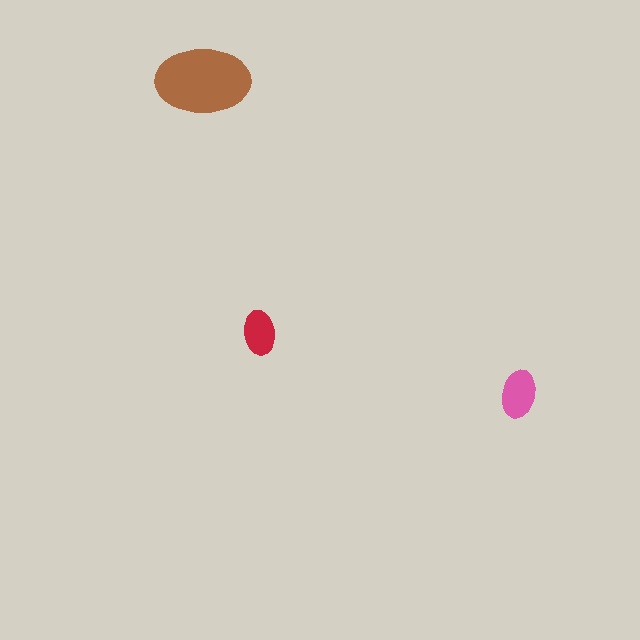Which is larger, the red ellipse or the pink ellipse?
The pink one.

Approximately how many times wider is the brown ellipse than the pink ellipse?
About 2 times wider.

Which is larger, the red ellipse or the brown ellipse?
The brown one.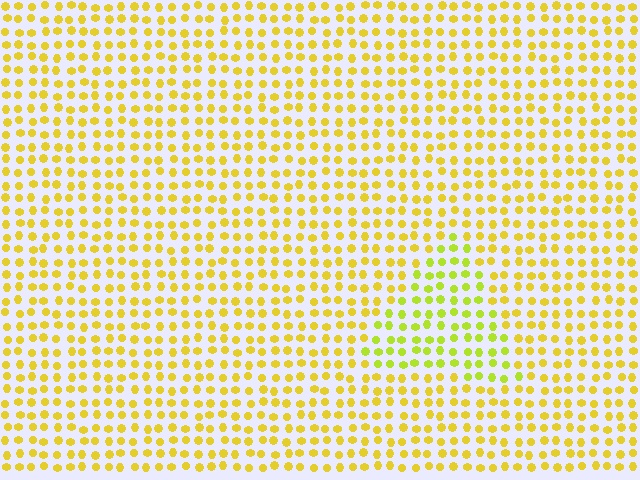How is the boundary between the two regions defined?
The boundary is defined purely by a slight shift in hue (about 24 degrees). Spacing, size, and orientation are identical on both sides.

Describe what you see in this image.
The image is filled with small yellow elements in a uniform arrangement. A triangle-shaped region is visible where the elements are tinted to a slightly different hue, forming a subtle color boundary.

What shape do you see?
I see a triangle.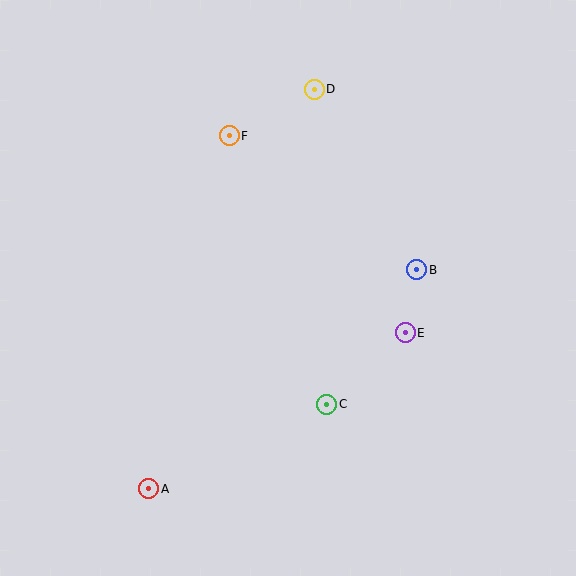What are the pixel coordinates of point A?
Point A is at (149, 489).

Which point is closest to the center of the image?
Point C at (327, 404) is closest to the center.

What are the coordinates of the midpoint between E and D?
The midpoint between E and D is at (360, 211).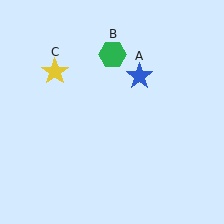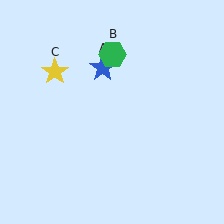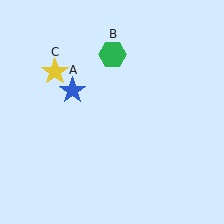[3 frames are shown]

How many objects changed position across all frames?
1 object changed position: blue star (object A).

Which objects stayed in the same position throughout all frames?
Green hexagon (object B) and yellow star (object C) remained stationary.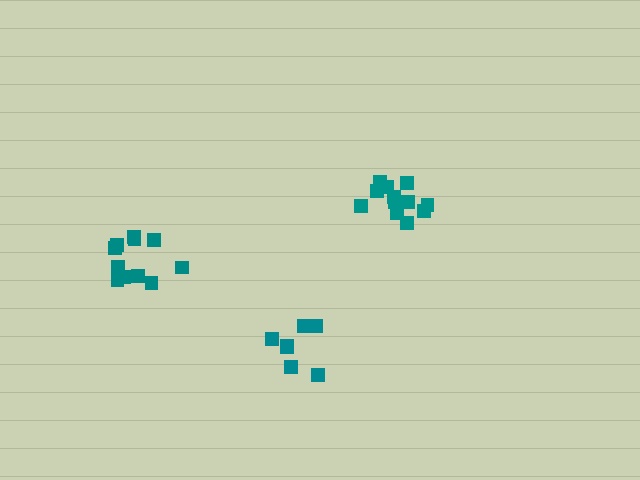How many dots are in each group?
Group 1: 11 dots, Group 2: 12 dots, Group 3: 8 dots (31 total).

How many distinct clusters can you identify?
There are 3 distinct clusters.